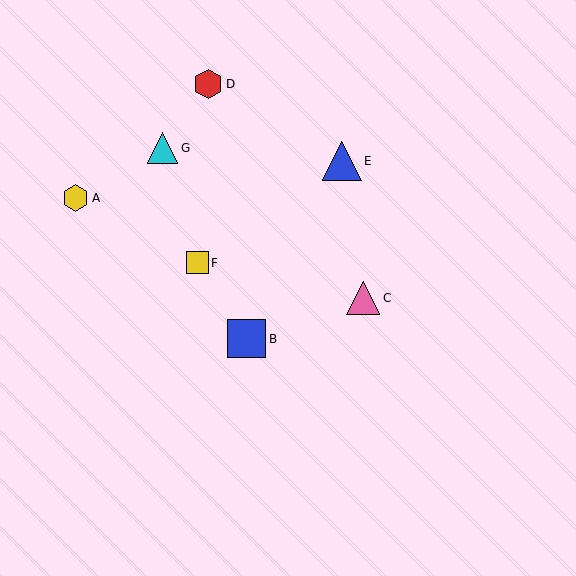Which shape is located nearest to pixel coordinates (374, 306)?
The pink triangle (labeled C) at (363, 298) is nearest to that location.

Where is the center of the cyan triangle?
The center of the cyan triangle is at (163, 148).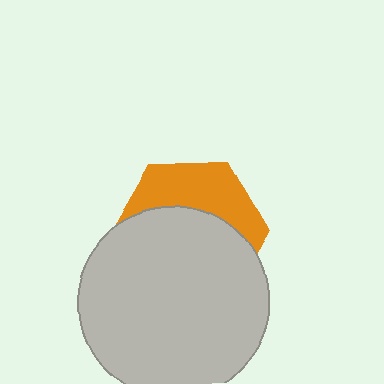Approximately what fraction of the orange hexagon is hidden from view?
Roughly 63% of the orange hexagon is hidden behind the light gray circle.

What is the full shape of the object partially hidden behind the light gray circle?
The partially hidden object is an orange hexagon.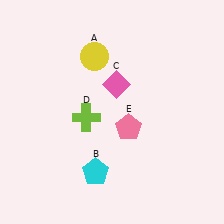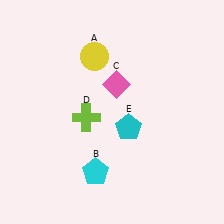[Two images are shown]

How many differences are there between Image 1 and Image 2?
There is 1 difference between the two images.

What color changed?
The pentagon (E) changed from pink in Image 1 to cyan in Image 2.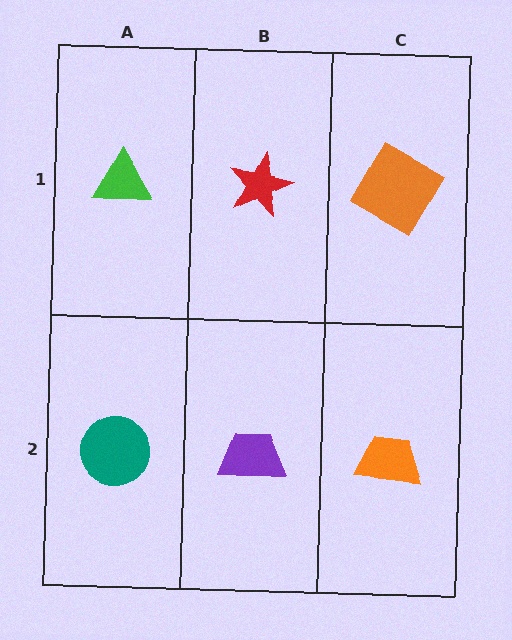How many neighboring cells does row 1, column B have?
3.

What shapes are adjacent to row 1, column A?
A teal circle (row 2, column A), a red star (row 1, column B).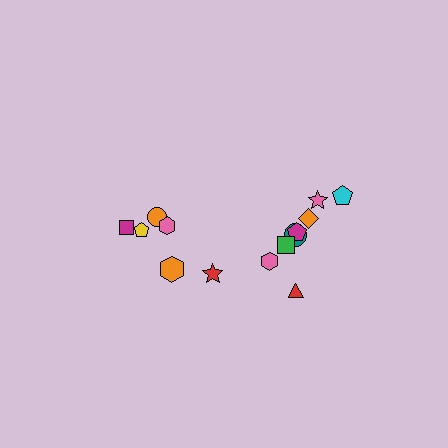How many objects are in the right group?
There are 8 objects.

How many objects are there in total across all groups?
There are 14 objects.